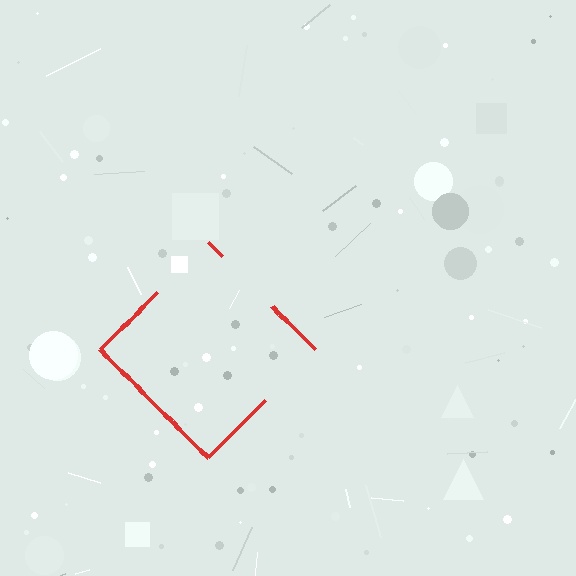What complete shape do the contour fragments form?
The contour fragments form a diamond.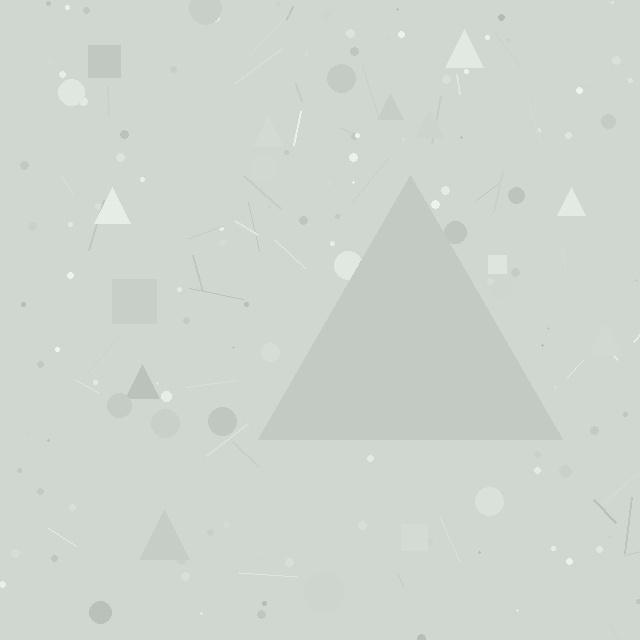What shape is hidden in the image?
A triangle is hidden in the image.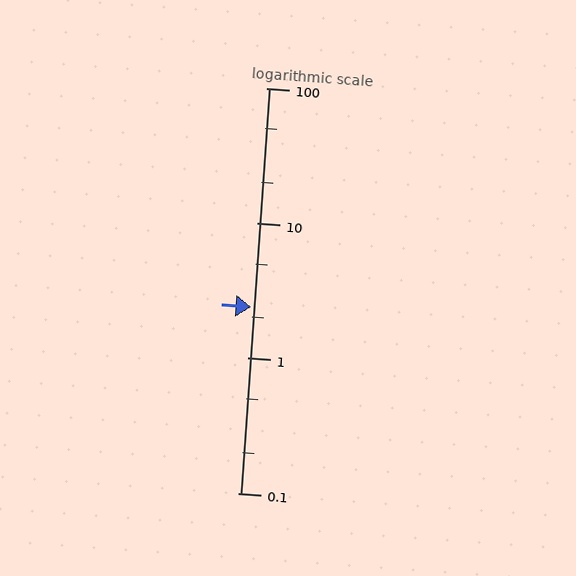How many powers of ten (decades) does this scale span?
The scale spans 3 decades, from 0.1 to 100.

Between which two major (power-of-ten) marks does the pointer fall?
The pointer is between 1 and 10.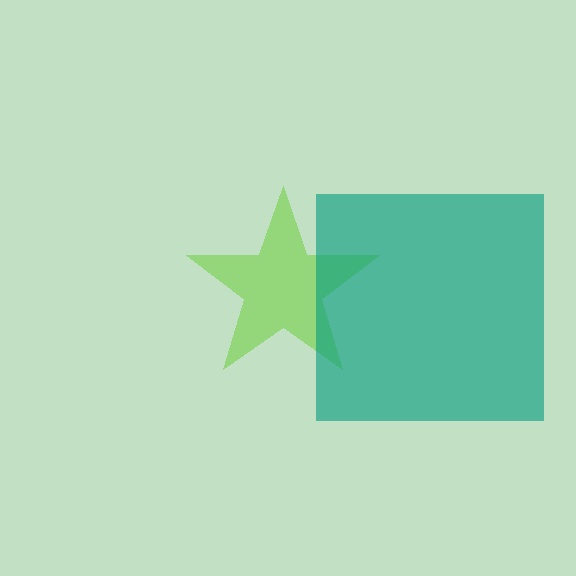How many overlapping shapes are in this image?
There are 2 overlapping shapes in the image.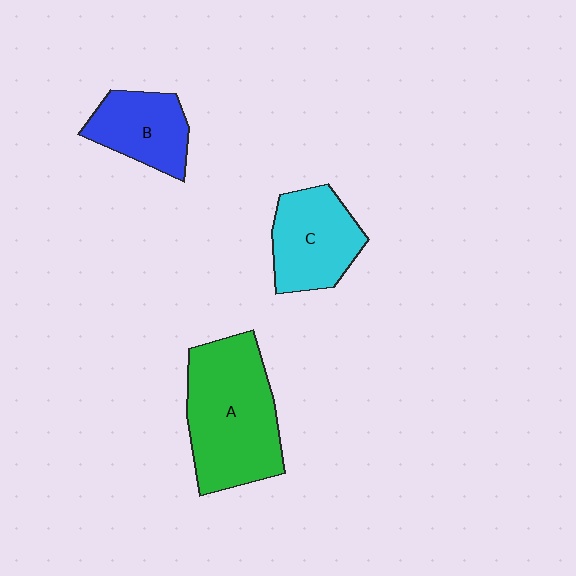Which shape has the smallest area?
Shape B (blue).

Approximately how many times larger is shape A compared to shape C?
Approximately 1.6 times.